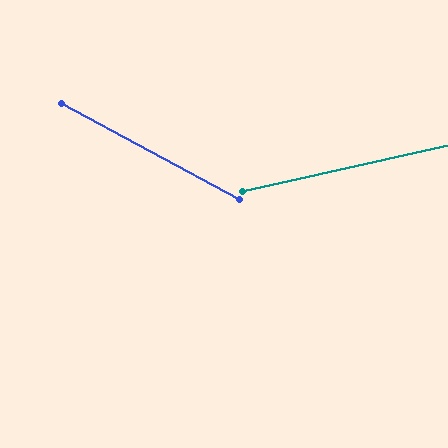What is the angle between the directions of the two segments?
Approximately 41 degrees.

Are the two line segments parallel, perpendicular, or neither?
Neither parallel nor perpendicular — they differ by about 41°.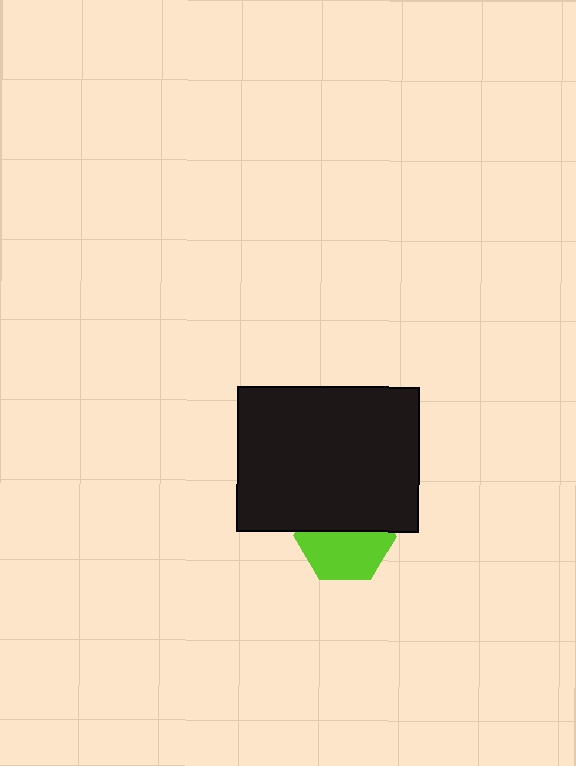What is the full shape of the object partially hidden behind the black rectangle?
The partially hidden object is a lime hexagon.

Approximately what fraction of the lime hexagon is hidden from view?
Roughly 45% of the lime hexagon is hidden behind the black rectangle.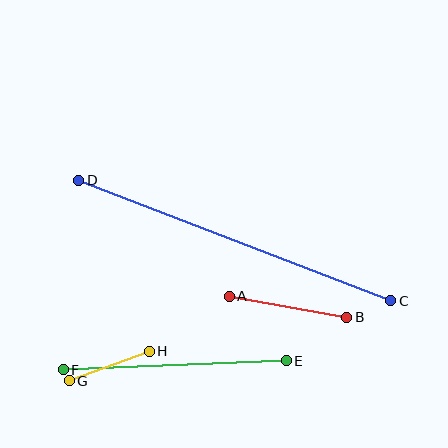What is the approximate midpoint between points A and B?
The midpoint is at approximately (288, 307) pixels.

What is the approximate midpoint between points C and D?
The midpoint is at approximately (235, 241) pixels.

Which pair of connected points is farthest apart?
Points C and D are farthest apart.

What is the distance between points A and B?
The distance is approximately 119 pixels.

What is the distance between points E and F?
The distance is approximately 223 pixels.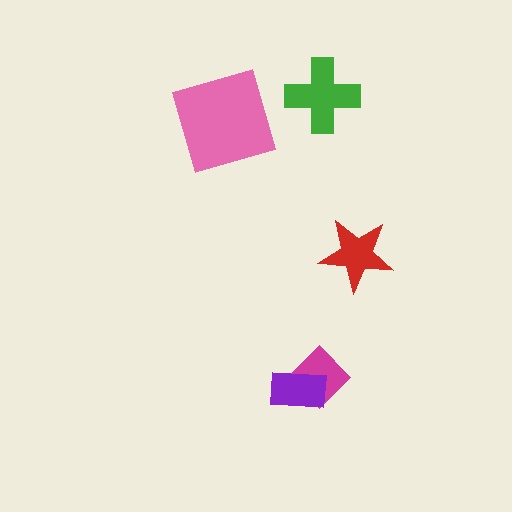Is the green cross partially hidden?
No, no other shape covers it.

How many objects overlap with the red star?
0 objects overlap with the red star.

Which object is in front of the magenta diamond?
The purple rectangle is in front of the magenta diamond.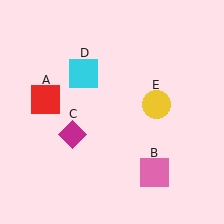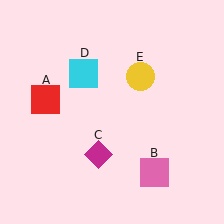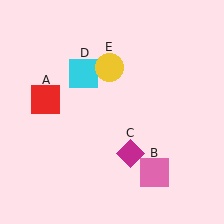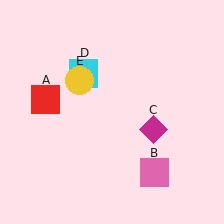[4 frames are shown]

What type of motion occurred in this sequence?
The magenta diamond (object C), yellow circle (object E) rotated counterclockwise around the center of the scene.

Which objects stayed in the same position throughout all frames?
Red square (object A) and pink square (object B) and cyan square (object D) remained stationary.